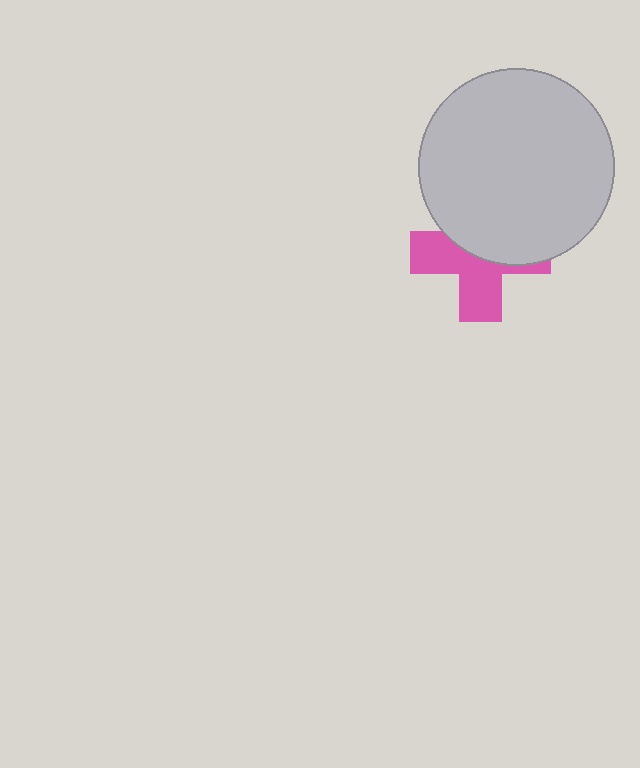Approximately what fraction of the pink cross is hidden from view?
Roughly 50% of the pink cross is hidden behind the light gray circle.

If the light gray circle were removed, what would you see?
You would see the complete pink cross.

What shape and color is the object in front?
The object in front is a light gray circle.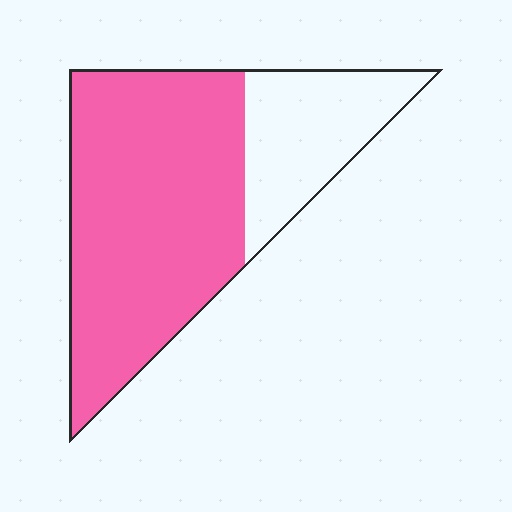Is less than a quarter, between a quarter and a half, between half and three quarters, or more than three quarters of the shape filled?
Between half and three quarters.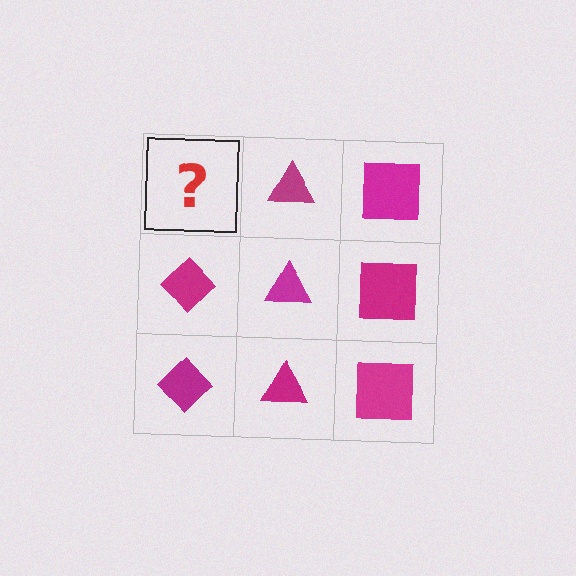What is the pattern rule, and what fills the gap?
The rule is that each column has a consistent shape. The gap should be filled with a magenta diamond.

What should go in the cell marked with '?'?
The missing cell should contain a magenta diamond.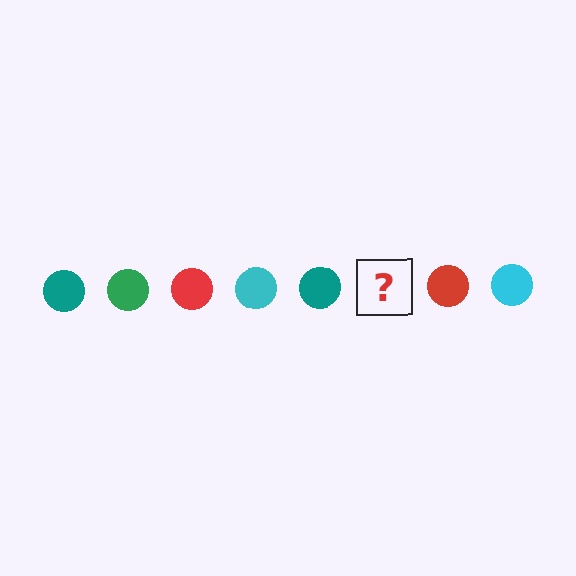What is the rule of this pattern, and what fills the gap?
The rule is that the pattern cycles through teal, green, red, cyan circles. The gap should be filled with a green circle.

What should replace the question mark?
The question mark should be replaced with a green circle.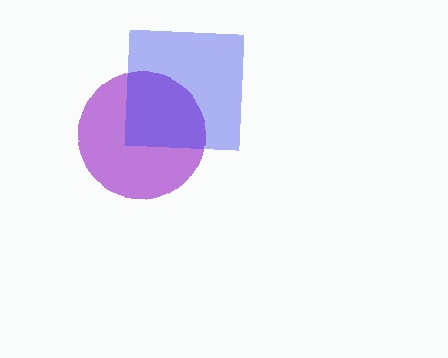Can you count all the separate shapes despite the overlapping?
Yes, there are 2 separate shapes.